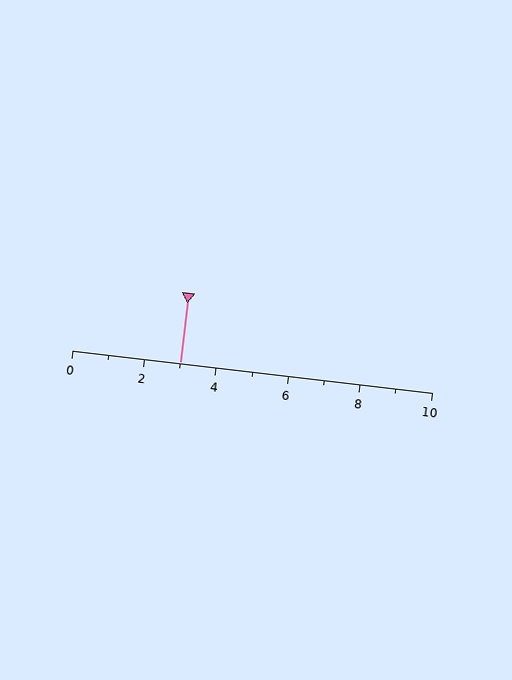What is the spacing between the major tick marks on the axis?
The major ticks are spaced 2 apart.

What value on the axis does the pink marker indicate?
The marker indicates approximately 3.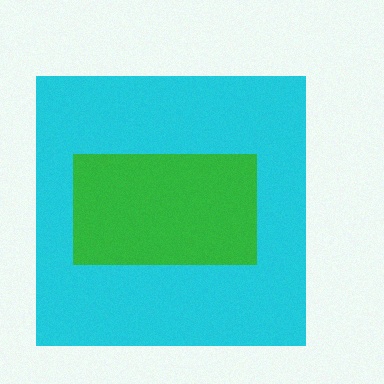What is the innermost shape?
The green rectangle.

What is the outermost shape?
The cyan square.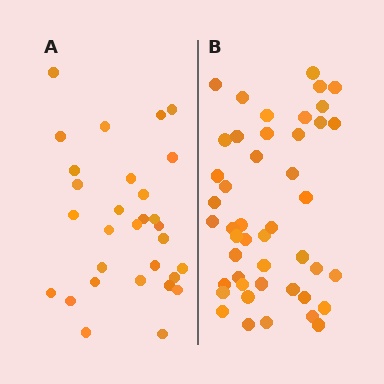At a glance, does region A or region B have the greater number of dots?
Region B (the right region) has more dots.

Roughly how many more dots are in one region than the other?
Region B has approximately 15 more dots than region A.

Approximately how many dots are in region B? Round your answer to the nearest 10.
About 50 dots. (The exact count is 46, which rounds to 50.)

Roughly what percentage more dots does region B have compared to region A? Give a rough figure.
About 55% more.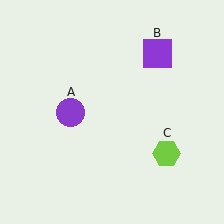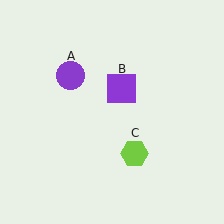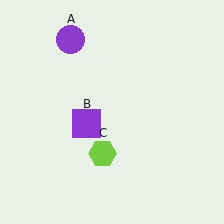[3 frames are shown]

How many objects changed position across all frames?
3 objects changed position: purple circle (object A), purple square (object B), lime hexagon (object C).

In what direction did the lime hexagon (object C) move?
The lime hexagon (object C) moved left.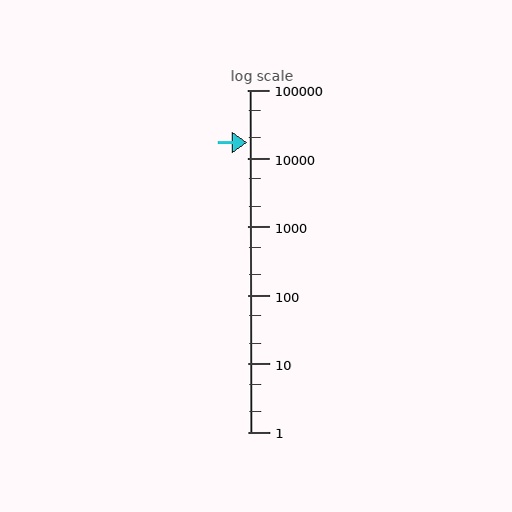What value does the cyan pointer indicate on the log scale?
The pointer indicates approximately 17000.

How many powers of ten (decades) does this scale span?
The scale spans 5 decades, from 1 to 100000.